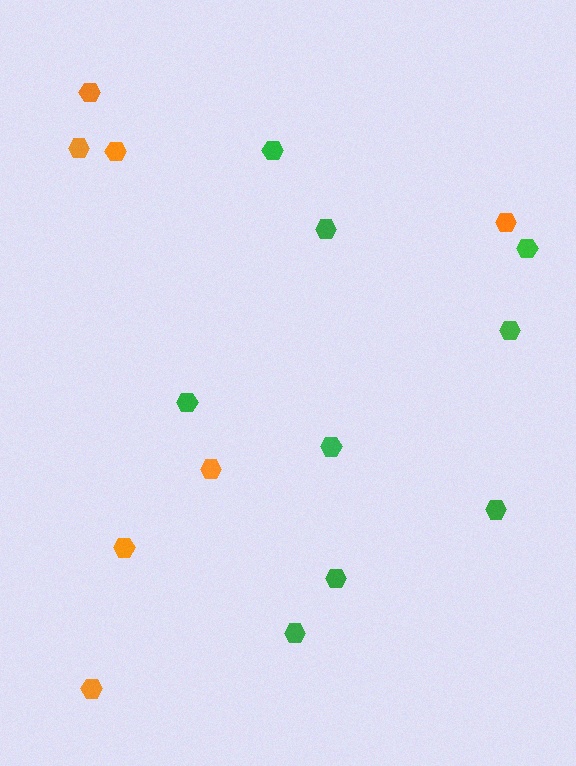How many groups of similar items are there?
There are 2 groups: one group of green hexagons (9) and one group of orange hexagons (7).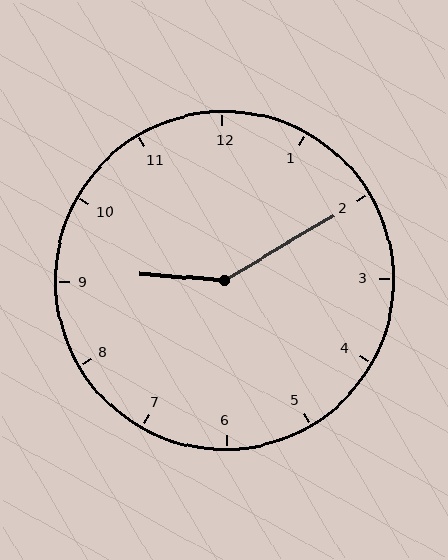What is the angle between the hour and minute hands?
Approximately 145 degrees.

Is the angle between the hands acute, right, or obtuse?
It is obtuse.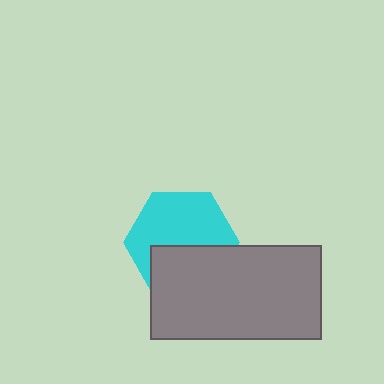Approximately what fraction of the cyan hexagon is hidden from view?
Roughly 40% of the cyan hexagon is hidden behind the gray rectangle.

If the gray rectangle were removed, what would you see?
You would see the complete cyan hexagon.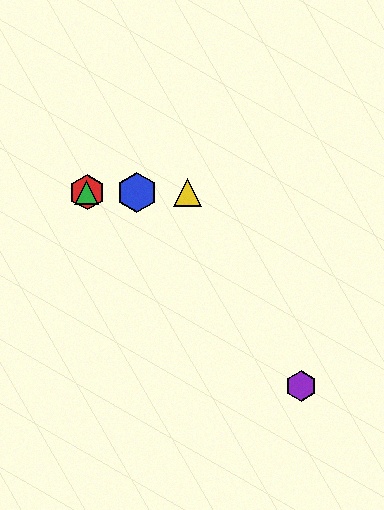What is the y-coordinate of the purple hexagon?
The purple hexagon is at y≈386.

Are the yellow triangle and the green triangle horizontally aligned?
Yes, both are at y≈192.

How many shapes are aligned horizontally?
4 shapes (the red hexagon, the blue hexagon, the green triangle, the yellow triangle) are aligned horizontally.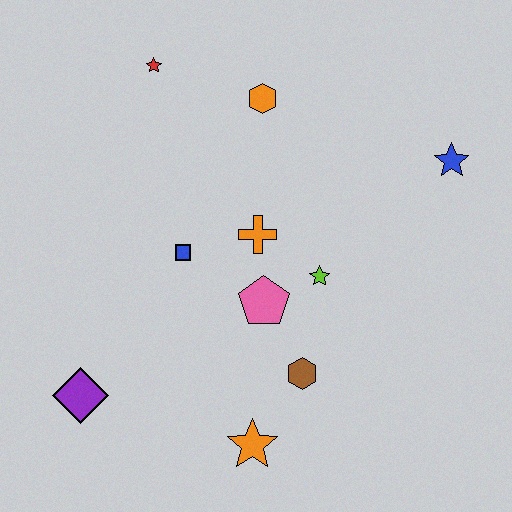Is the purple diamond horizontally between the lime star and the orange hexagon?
No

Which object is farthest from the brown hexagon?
The red star is farthest from the brown hexagon.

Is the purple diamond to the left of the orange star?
Yes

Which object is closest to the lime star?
The pink pentagon is closest to the lime star.